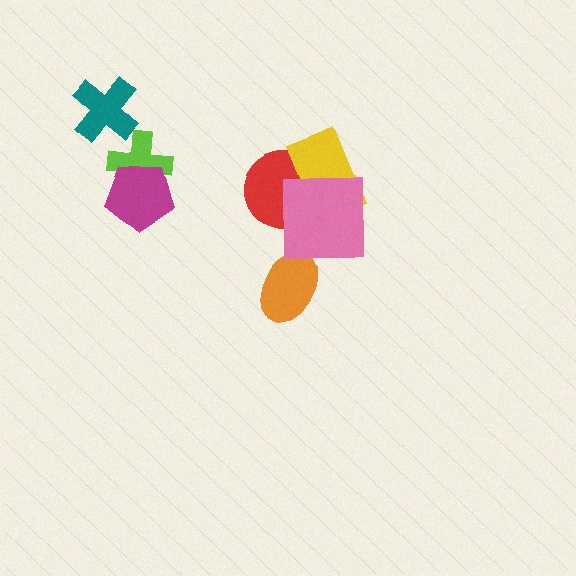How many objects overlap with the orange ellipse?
0 objects overlap with the orange ellipse.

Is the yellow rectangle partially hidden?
Yes, it is partially covered by another shape.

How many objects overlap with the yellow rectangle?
2 objects overlap with the yellow rectangle.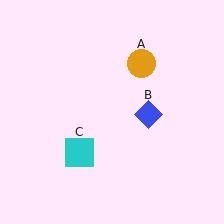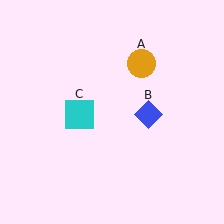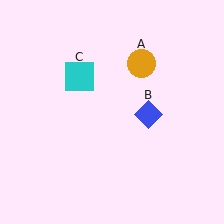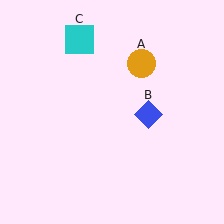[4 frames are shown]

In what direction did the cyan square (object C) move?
The cyan square (object C) moved up.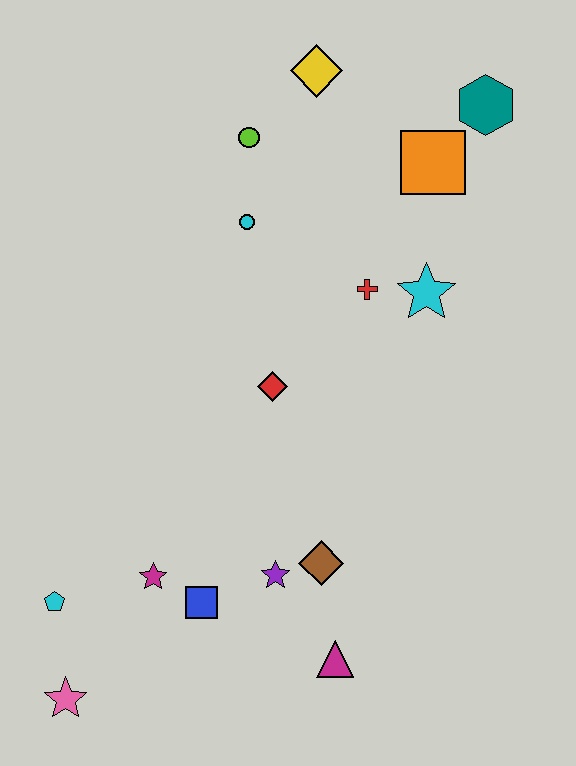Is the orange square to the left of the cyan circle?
No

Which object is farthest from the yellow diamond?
The pink star is farthest from the yellow diamond.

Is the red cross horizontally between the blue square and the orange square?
Yes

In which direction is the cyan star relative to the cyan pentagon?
The cyan star is to the right of the cyan pentagon.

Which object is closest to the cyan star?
The red cross is closest to the cyan star.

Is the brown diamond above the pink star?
Yes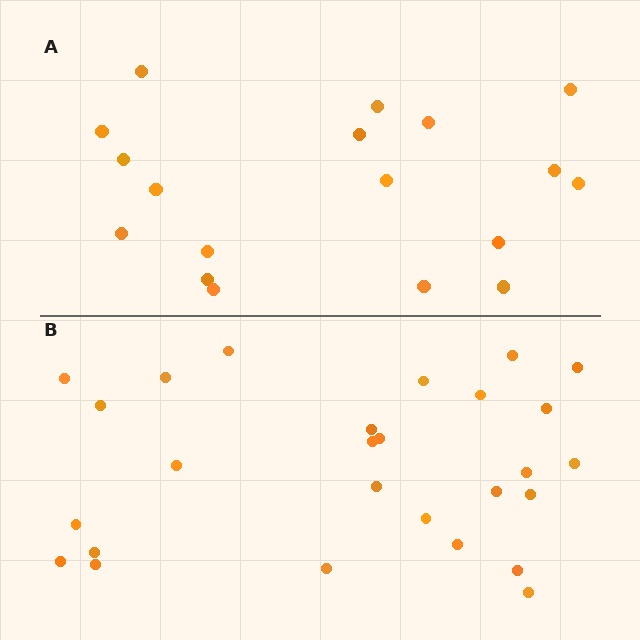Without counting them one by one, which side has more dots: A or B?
Region B (the bottom region) has more dots.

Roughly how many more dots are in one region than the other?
Region B has roughly 8 or so more dots than region A.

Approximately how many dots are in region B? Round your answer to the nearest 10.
About 30 dots. (The exact count is 27, which rounds to 30.)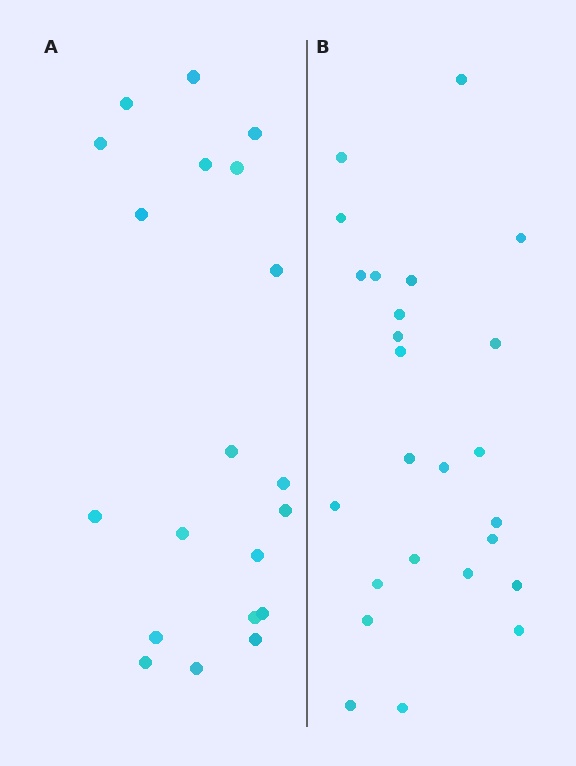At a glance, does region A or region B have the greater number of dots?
Region B (the right region) has more dots.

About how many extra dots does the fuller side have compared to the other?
Region B has about 5 more dots than region A.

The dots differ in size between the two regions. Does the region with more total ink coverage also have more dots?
No. Region A has more total ink coverage because its dots are larger, but region B actually contains more individual dots. Total area can be misleading — the number of items is what matters here.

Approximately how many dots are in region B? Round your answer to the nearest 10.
About 20 dots. (The exact count is 25, which rounds to 20.)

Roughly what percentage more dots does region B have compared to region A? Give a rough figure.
About 25% more.